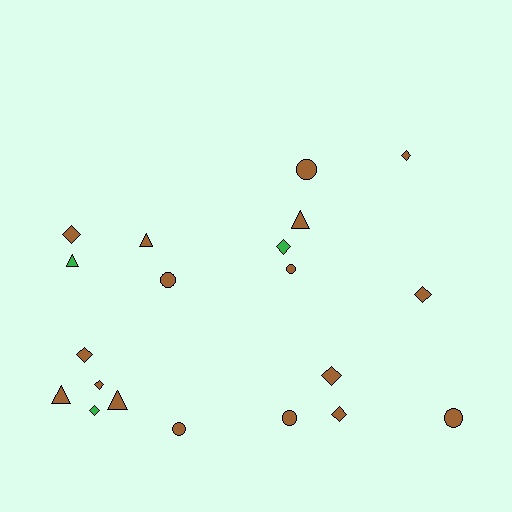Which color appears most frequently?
Brown, with 17 objects.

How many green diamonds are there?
There are 2 green diamonds.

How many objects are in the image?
There are 20 objects.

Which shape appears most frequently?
Diamond, with 9 objects.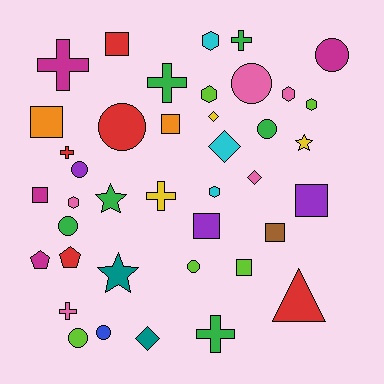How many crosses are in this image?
There are 7 crosses.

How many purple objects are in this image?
There are 3 purple objects.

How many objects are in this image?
There are 40 objects.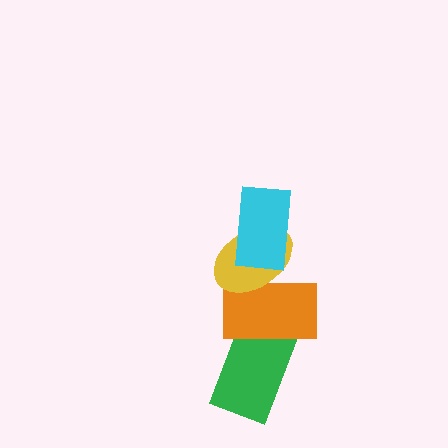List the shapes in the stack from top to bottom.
From top to bottom: the cyan rectangle, the yellow ellipse, the orange rectangle, the green rectangle.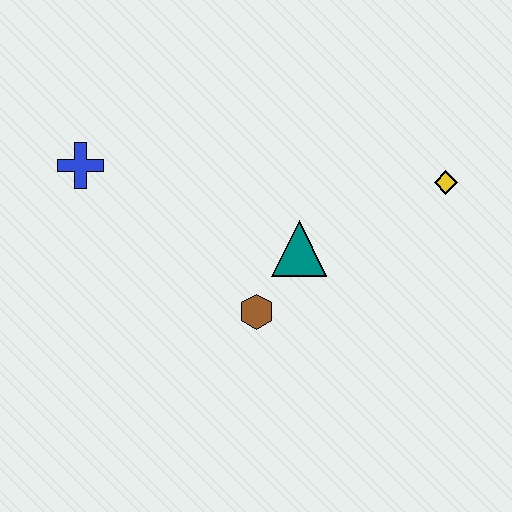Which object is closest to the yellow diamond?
The teal triangle is closest to the yellow diamond.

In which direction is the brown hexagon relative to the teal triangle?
The brown hexagon is below the teal triangle.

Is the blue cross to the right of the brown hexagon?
No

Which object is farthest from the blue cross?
The yellow diamond is farthest from the blue cross.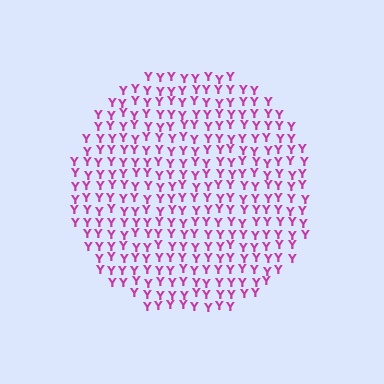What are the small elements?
The small elements are letter Y's.